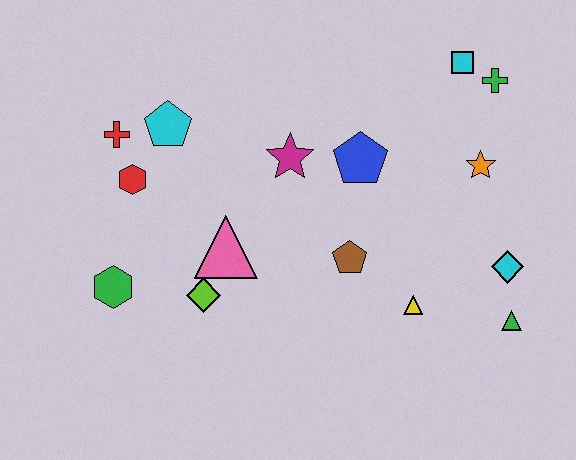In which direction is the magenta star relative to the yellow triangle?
The magenta star is above the yellow triangle.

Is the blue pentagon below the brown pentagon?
No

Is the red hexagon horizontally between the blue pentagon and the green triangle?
No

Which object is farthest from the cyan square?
The green hexagon is farthest from the cyan square.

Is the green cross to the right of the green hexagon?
Yes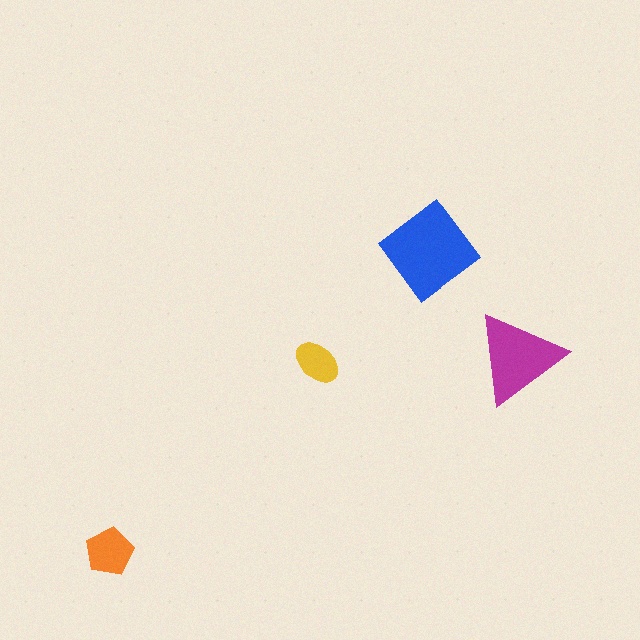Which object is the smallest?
The yellow ellipse.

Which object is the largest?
The blue diamond.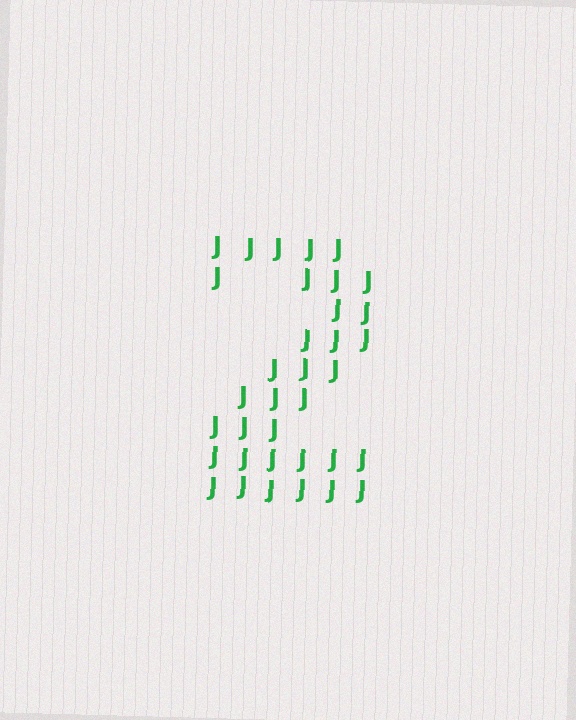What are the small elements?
The small elements are letter J's.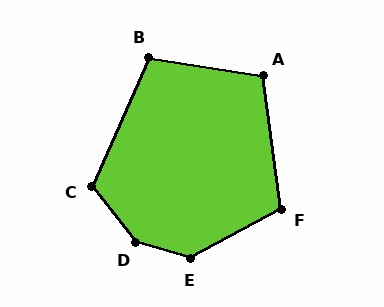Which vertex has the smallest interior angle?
B, at approximately 105 degrees.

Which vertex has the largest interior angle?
D, at approximately 144 degrees.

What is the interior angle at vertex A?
Approximately 107 degrees (obtuse).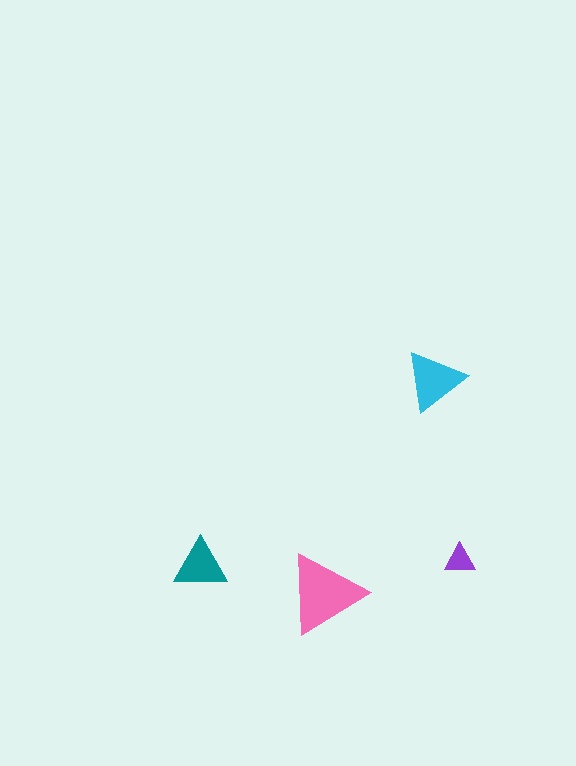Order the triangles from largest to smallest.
the pink one, the cyan one, the teal one, the purple one.